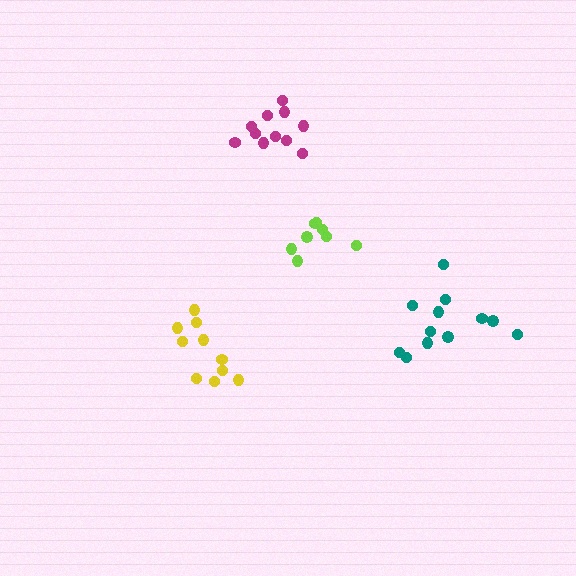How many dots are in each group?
Group 1: 8 dots, Group 2: 12 dots, Group 3: 11 dots, Group 4: 10 dots (41 total).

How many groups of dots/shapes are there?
There are 4 groups.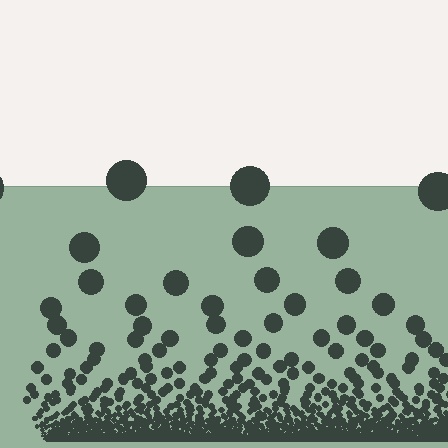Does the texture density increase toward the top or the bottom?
Density increases toward the bottom.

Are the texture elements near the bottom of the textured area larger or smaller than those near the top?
Smaller. The gradient is inverted — elements near the bottom are smaller and denser.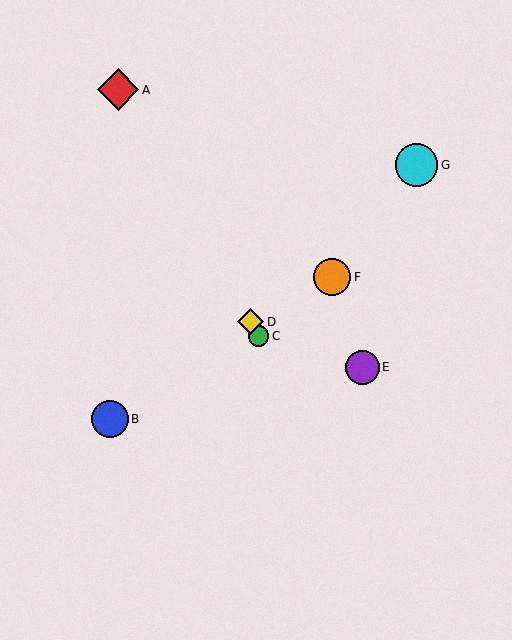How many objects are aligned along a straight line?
3 objects (A, C, D) are aligned along a straight line.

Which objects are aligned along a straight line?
Objects A, C, D are aligned along a straight line.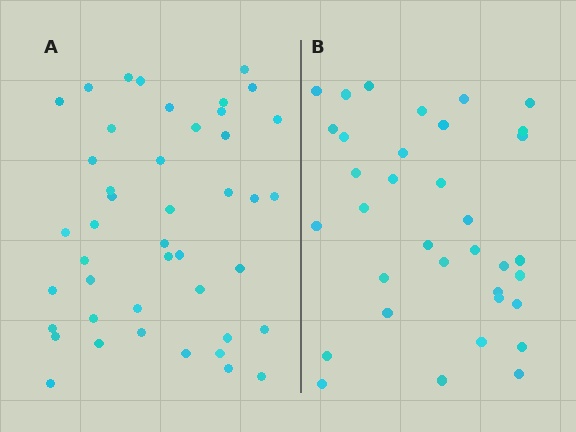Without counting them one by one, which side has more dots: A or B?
Region A (the left region) has more dots.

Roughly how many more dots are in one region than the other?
Region A has roughly 8 or so more dots than region B.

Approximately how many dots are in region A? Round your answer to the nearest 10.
About 40 dots. (The exact count is 44, which rounds to 40.)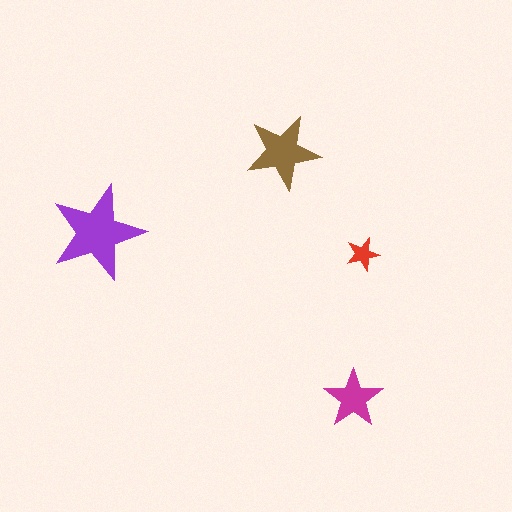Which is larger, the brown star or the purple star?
The purple one.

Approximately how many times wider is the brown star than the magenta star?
About 1.5 times wider.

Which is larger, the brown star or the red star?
The brown one.